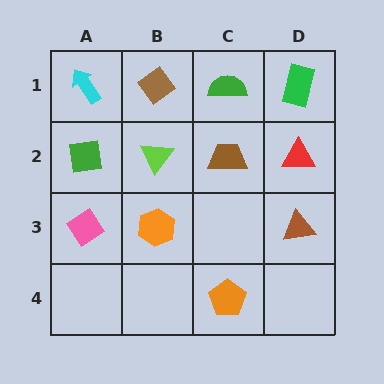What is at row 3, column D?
A brown triangle.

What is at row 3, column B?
An orange hexagon.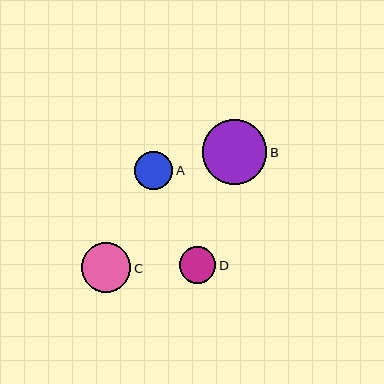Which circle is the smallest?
Circle D is the smallest with a size of approximately 36 pixels.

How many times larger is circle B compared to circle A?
Circle B is approximately 1.7 times the size of circle A.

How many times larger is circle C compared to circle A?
Circle C is approximately 1.3 times the size of circle A.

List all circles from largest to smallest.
From largest to smallest: B, C, A, D.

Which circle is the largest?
Circle B is the largest with a size of approximately 65 pixels.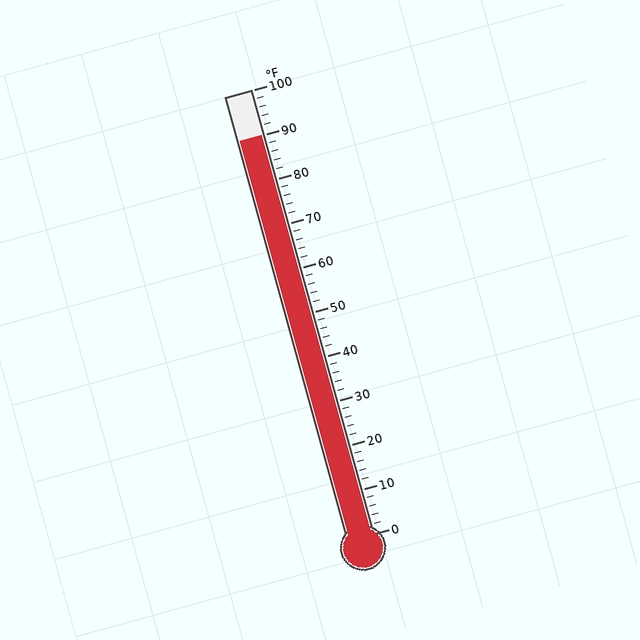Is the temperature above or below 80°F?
The temperature is above 80°F.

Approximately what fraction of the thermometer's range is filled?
The thermometer is filled to approximately 90% of its range.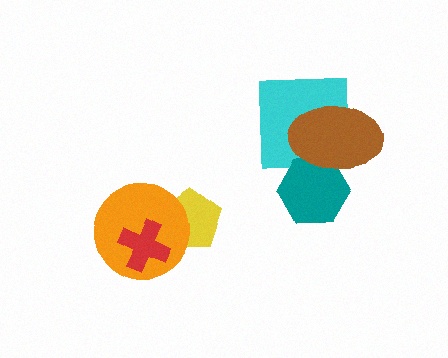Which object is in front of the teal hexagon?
The brown ellipse is in front of the teal hexagon.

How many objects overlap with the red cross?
2 objects overlap with the red cross.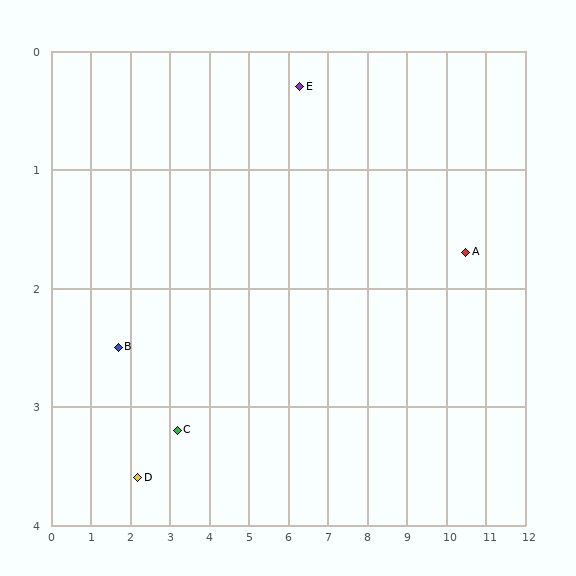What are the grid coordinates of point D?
Point D is at approximately (2.2, 3.6).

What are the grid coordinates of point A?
Point A is at approximately (10.5, 1.7).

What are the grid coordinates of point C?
Point C is at approximately (3.2, 3.2).